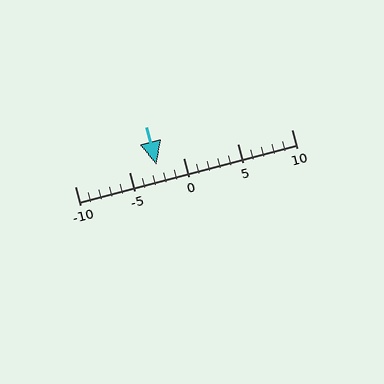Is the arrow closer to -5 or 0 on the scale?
The arrow is closer to 0.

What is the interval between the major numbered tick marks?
The major tick marks are spaced 5 units apart.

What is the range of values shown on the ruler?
The ruler shows values from -10 to 10.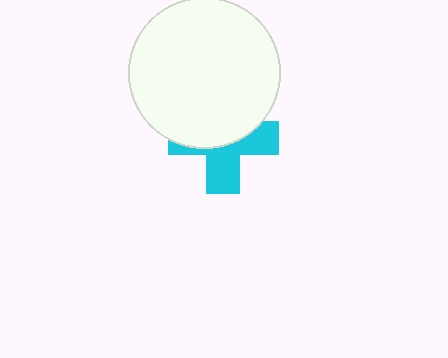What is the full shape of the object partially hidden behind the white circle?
The partially hidden object is a cyan cross.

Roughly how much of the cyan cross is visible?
About half of it is visible (roughly 48%).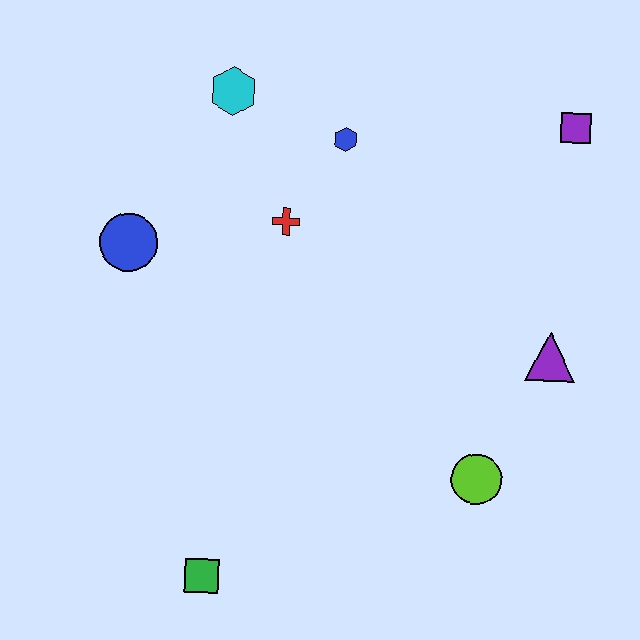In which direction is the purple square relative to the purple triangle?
The purple square is above the purple triangle.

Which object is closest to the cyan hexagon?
The blue hexagon is closest to the cyan hexagon.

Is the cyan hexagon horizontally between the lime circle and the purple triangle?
No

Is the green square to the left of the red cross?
Yes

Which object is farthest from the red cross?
The green square is farthest from the red cross.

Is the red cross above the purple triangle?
Yes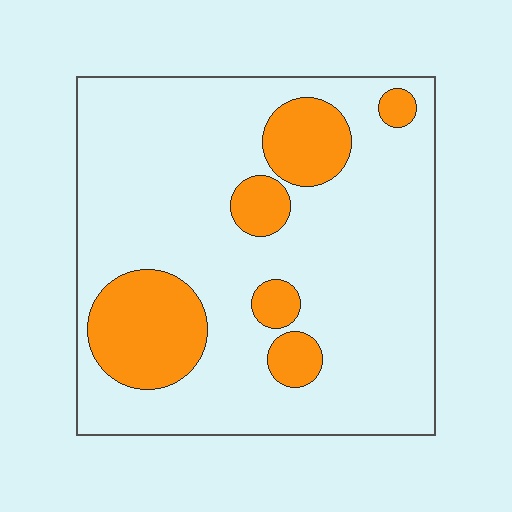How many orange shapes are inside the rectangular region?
6.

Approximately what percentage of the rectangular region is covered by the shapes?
Approximately 20%.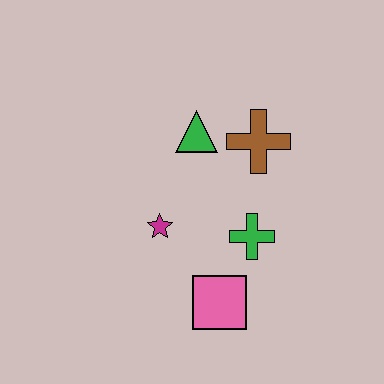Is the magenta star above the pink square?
Yes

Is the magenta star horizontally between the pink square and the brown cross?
No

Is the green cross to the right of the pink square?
Yes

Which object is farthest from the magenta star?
The brown cross is farthest from the magenta star.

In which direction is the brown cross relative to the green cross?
The brown cross is above the green cross.